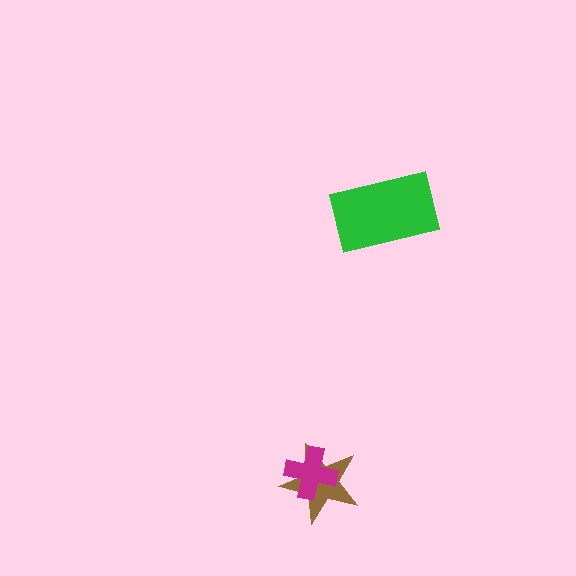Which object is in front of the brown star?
The magenta cross is in front of the brown star.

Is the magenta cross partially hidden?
No, no other shape covers it.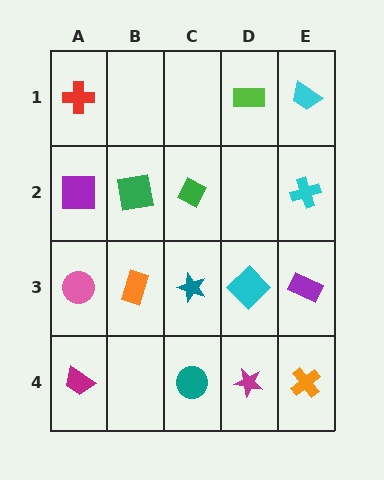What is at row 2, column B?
A green square.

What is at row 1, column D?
A lime rectangle.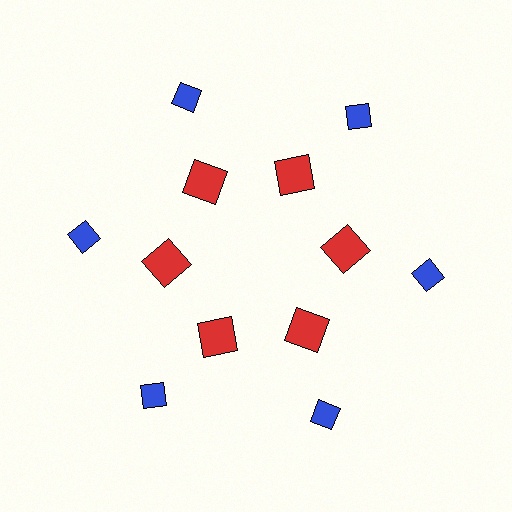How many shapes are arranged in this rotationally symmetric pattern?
There are 12 shapes, arranged in 6 groups of 2.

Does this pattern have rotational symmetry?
Yes, this pattern has 6-fold rotational symmetry. It looks the same after rotating 60 degrees around the center.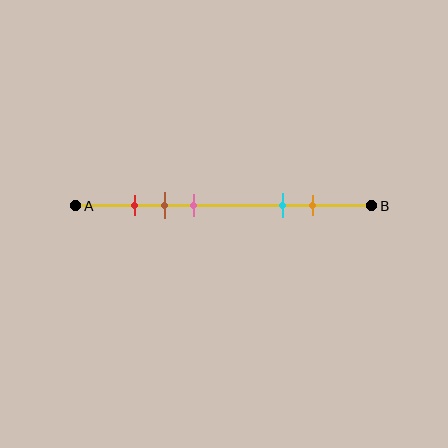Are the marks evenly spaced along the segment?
No, the marks are not evenly spaced.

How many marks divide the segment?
There are 5 marks dividing the segment.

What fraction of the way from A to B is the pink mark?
The pink mark is approximately 40% (0.4) of the way from A to B.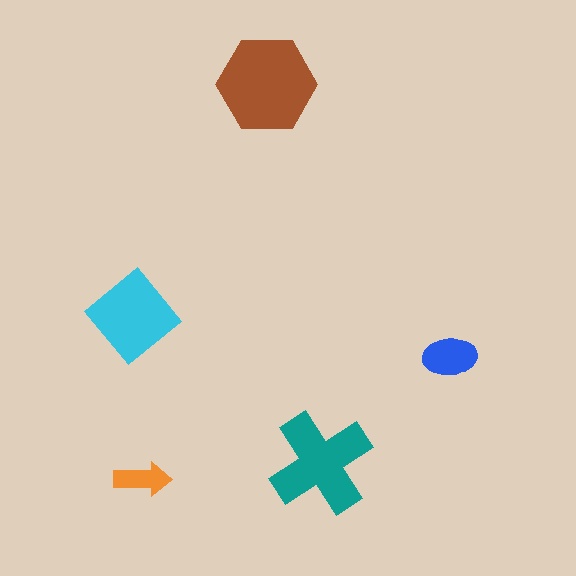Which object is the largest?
The brown hexagon.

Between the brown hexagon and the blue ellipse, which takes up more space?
The brown hexagon.